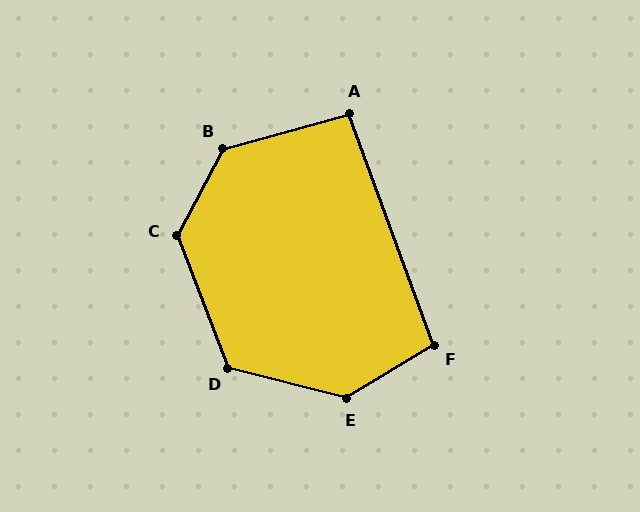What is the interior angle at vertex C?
Approximately 131 degrees (obtuse).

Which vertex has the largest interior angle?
E, at approximately 134 degrees.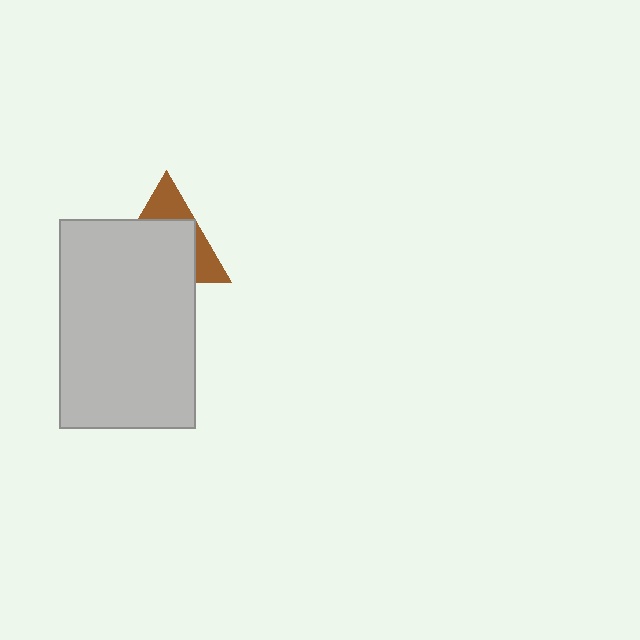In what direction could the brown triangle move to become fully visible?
The brown triangle could move up. That would shift it out from behind the light gray rectangle entirely.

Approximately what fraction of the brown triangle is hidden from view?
Roughly 65% of the brown triangle is hidden behind the light gray rectangle.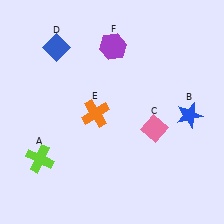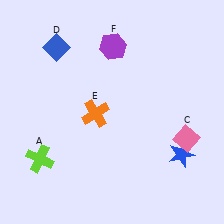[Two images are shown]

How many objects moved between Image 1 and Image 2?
2 objects moved between the two images.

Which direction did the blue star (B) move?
The blue star (B) moved down.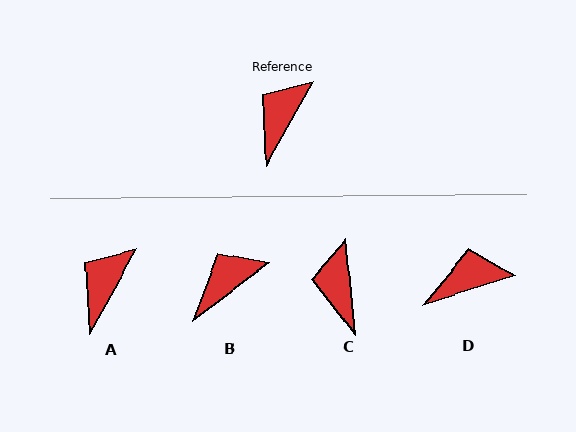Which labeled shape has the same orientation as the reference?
A.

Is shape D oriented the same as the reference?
No, it is off by about 43 degrees.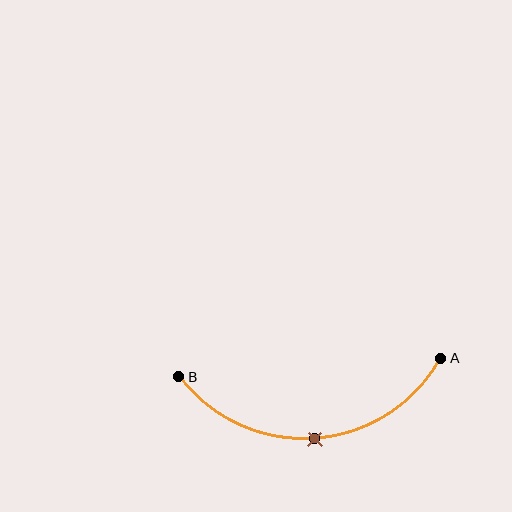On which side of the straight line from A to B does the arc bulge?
The arc bulges below the straight line connecting A and B.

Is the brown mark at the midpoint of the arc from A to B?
Yes. The brown mark lies on the arc at equal arc-length from both A and B — it is the arc midpoint.